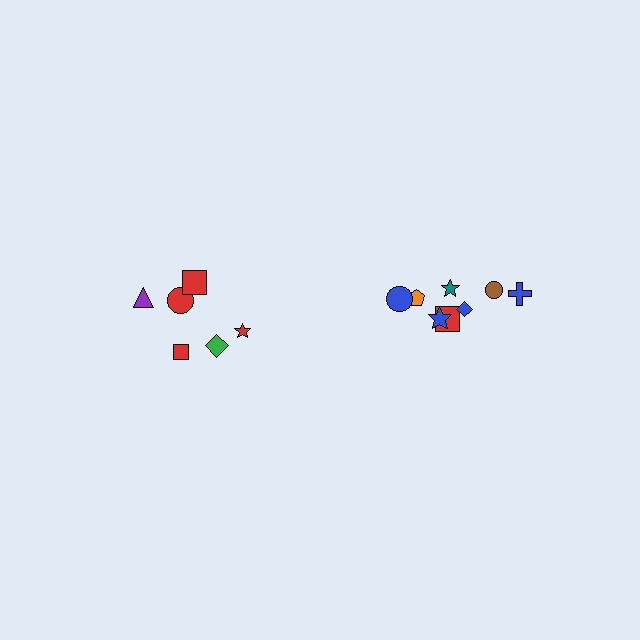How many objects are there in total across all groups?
There are 14 objects.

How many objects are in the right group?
There are 8 objects.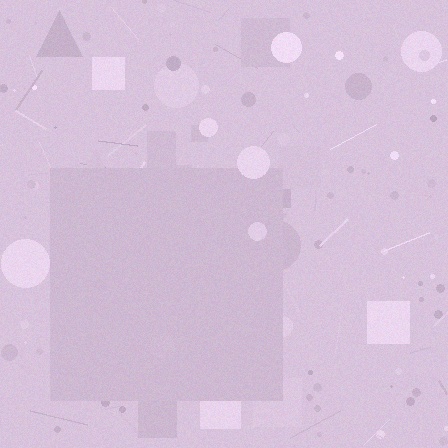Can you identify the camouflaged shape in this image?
The camouflaged shape is a square.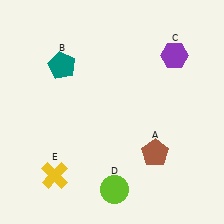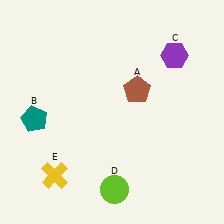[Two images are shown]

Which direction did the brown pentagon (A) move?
The brown pentagon (A) moved up.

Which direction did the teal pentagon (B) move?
The teal pentagon (B) moved down.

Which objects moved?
The objects that moved are: the brown pentagon (A), the teal pentagon (B).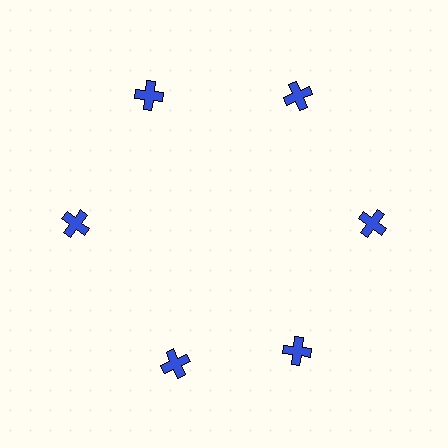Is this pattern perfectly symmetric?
No. The 6 blue crosses are arranged in a ring, but one element near the 7 o'clock position is rotated out of alignment along the ring, breaking the 6-fold rotational symmetry.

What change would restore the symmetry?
The symmetry would be restored by rotating it back into even spacing with its neighbors so that all 6 crosses sit at equal angles and equal distance from the center.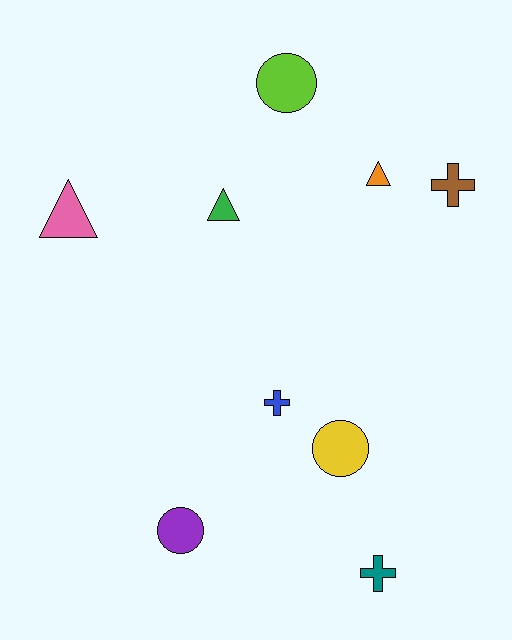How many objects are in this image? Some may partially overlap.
There are 9 objects.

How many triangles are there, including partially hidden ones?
There are 3 triangles.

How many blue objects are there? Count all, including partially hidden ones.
There is 1 blue object.